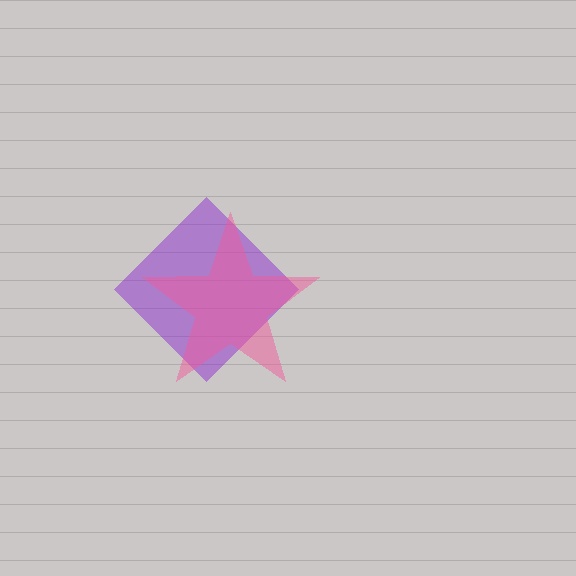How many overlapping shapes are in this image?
There are 2 overlapping shapes in the image.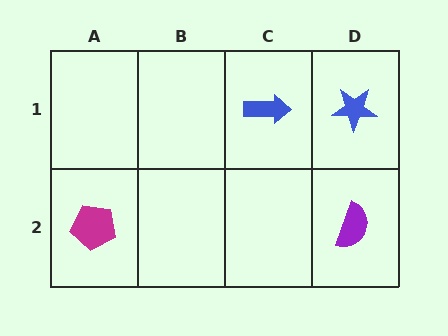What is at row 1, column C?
A blue arrow.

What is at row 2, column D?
A purple semicircle.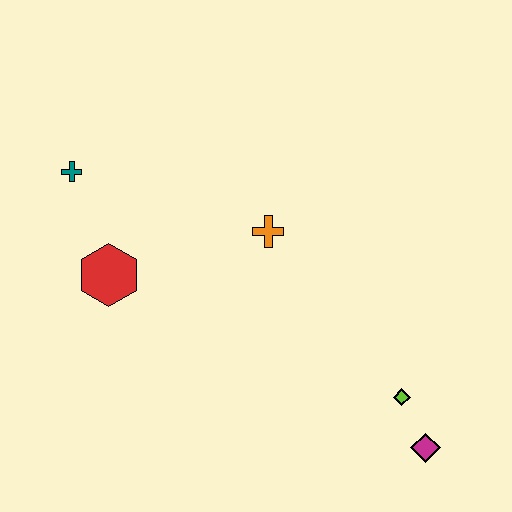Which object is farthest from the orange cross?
The magenta diamond is farthest from the orange cross.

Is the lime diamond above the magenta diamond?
Yes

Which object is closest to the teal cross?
The red hexagon is closest to the teal cross.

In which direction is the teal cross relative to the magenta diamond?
The teal cross is to the left of the magenta diamond.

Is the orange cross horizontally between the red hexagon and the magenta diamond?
Yes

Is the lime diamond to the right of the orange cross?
Yes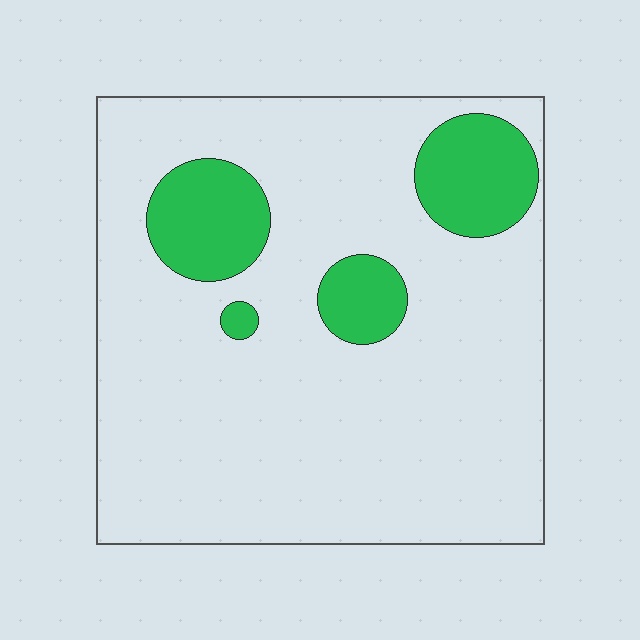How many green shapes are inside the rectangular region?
4.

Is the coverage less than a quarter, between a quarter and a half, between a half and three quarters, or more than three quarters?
Less than a quarter.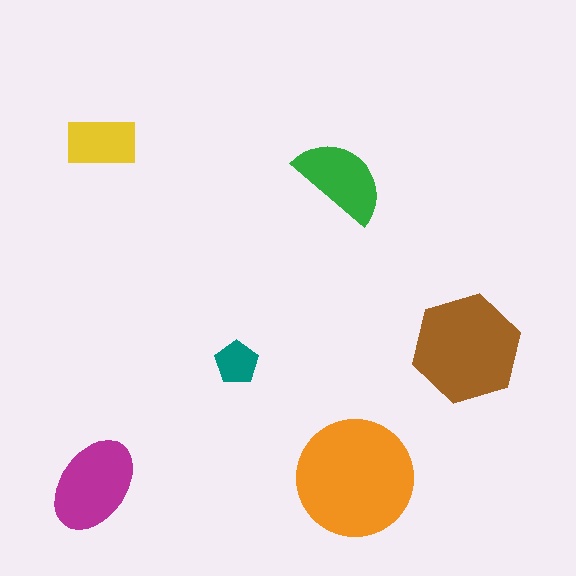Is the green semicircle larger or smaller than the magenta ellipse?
Smaller.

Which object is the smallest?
The teal pentagon.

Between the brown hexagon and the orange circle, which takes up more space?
The orange circle.